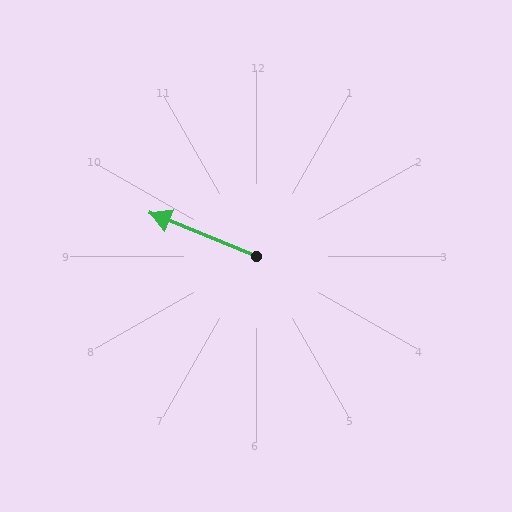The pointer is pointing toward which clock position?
Roughly 10 o'clock.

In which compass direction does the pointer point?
West.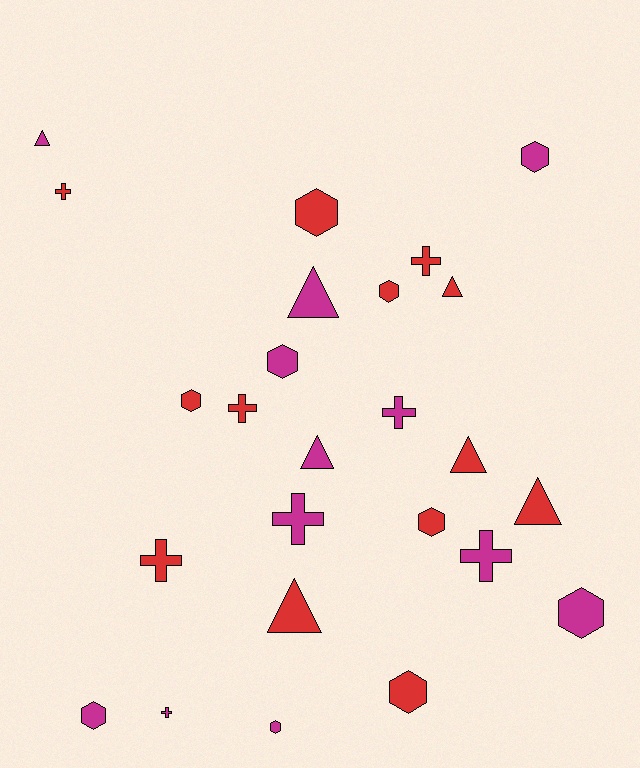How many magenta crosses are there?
There are 4 magenta crosses.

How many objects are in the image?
There are 25 objects.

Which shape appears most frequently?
Hexagon, with 10 objects.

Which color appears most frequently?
Red, with 13 objects.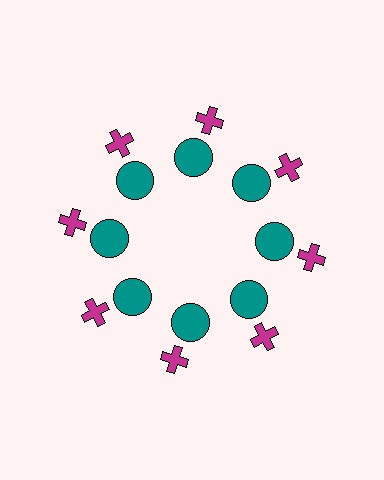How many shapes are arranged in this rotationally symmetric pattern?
There are 16 shapes, arranged in 8 groups of 2.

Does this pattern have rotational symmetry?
Yes, this pattern has 8-fold rotational symmetry. It looks the same after rotating 45 degrees around the center.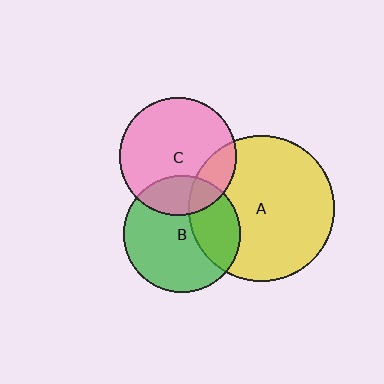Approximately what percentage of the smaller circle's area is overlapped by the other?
Approximately 30%.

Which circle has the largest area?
Circle A (yellow).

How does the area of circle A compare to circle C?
Approximately 1.5 times.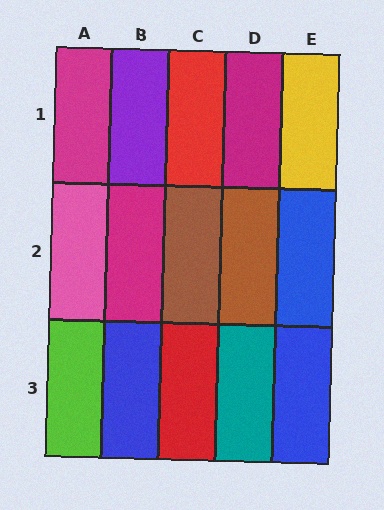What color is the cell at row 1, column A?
Magenta.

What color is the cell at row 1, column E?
Yellow.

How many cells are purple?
1 cell is purple.